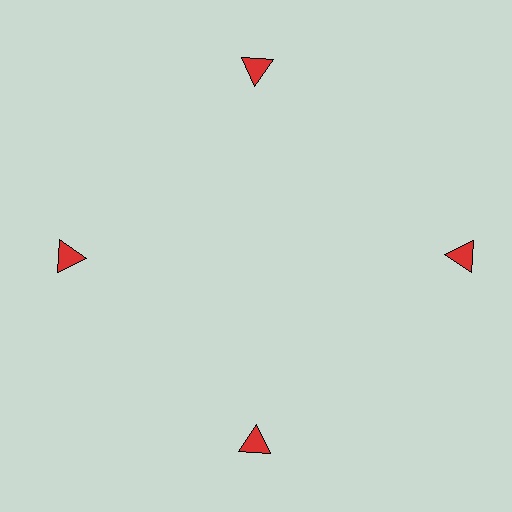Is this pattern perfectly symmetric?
No. The 4 red triangles are arranged in a ring, but one element near the 3 o'clock position is pushed outward from the center, breaking the 4-fold rotational symmetry.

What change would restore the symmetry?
The symmetry would be restored by moving it inward, back onto the ring so that all 4 triangles sit at equal angles and equal distance from the center.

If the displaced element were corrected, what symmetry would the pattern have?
It would have 4-fold rotational symmetry — the pattern would map onto itself every 90 degrees.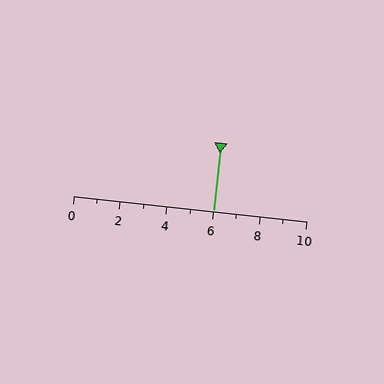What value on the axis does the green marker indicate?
The marker indicates approximately 6.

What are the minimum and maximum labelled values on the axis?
The axis runs from 0 to 10.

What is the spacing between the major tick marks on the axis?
The major ticks are spaced 2 apart.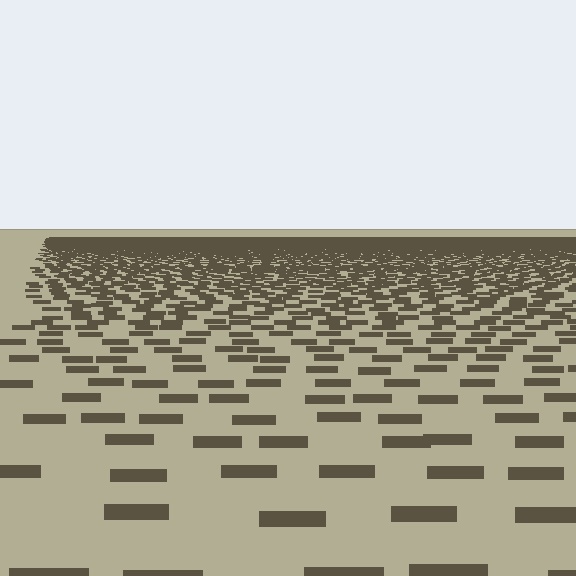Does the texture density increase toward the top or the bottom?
Density increases toward the top.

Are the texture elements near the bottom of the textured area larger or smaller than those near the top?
Larger. Near the bottom, elements are closer to the viewer and appear at a bigger on-screen size.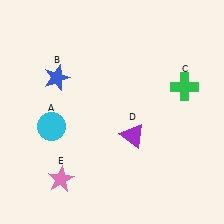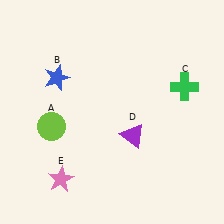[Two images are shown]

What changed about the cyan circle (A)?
In Image 1, A is cyan. In Image 2, it changed to lime.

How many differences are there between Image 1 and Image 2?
There is 1 difference between the two images.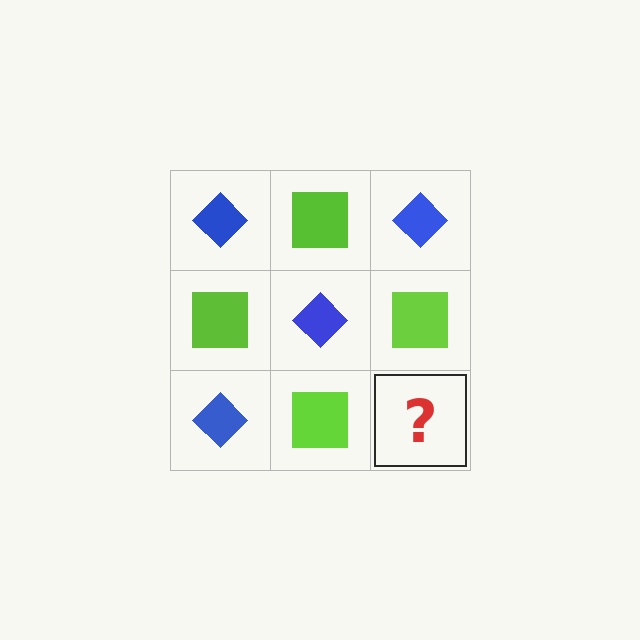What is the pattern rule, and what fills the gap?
The rule is that it alternates blue diamond and lime square in a checkerboard pattern. The gap should be filled with a blue diamond.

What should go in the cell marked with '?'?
The missing cell should contain a blue diamond.